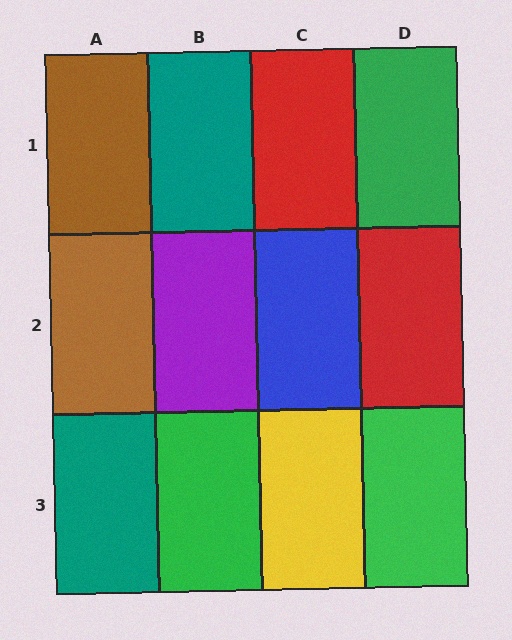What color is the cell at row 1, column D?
Green.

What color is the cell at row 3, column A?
Teal.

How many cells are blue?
1 cell is blue.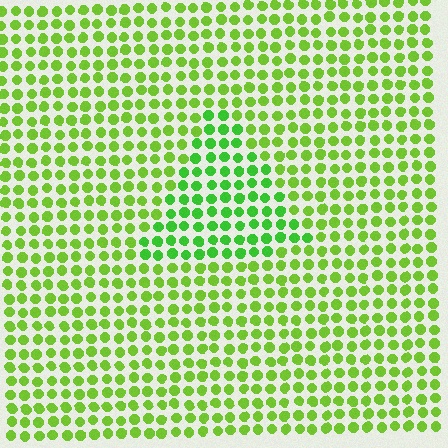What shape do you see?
I see a triangle.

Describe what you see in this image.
The image is filled with small lime elements in a uniform arrangement. A triangle-shaped region is visible where the elements are tinted to a slightly different hue, forming a subtle color boundary.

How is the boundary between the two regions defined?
The boundary is defined purely by a slight shift in hue (about 24 degrees). Spacing, size, and orientation are identical on both sides.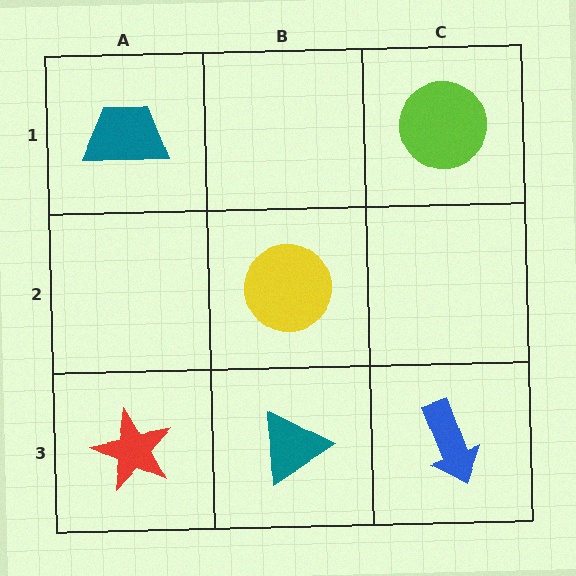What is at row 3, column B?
A teal triangle.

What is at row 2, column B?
A yellow circle.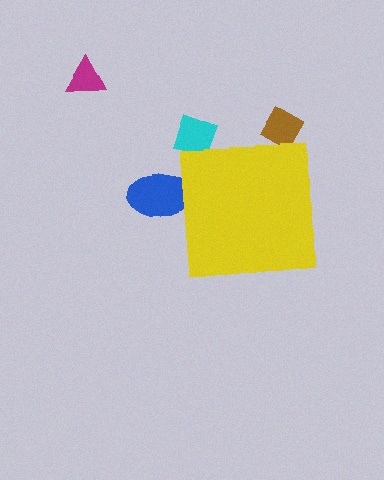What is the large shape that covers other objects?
A yellow square.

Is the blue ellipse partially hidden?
Yes, the blue ellipse is partially hidden behind the yellow square.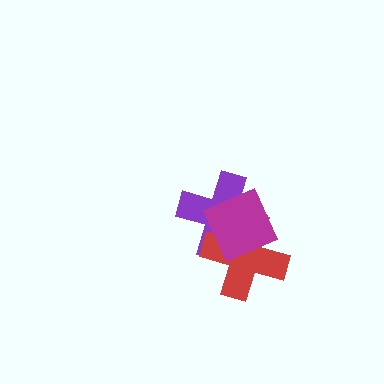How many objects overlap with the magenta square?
2 objects overlap with the magenta square.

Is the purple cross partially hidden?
Yes, it is partially covered by another shape.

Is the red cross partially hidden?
Yes, it is partially covered by another shape.